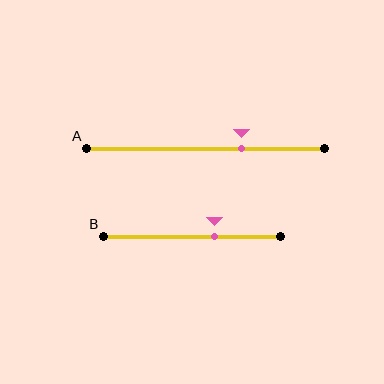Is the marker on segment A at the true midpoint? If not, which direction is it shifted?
No, the marker on segment A is shifted to the right by about 15% of the segment length.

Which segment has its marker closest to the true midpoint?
Segment B has its marker closest to the true midpoint.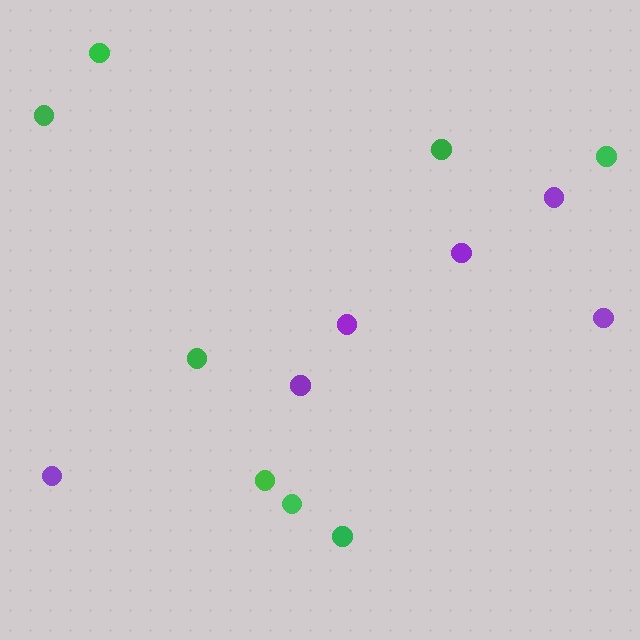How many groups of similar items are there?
There are 2 groups: one group of purple circles (6) and one group of green circles (8).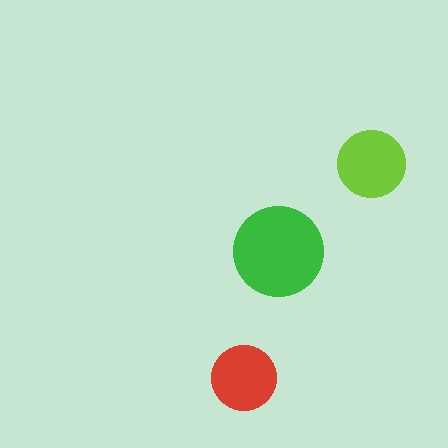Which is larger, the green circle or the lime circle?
The green one.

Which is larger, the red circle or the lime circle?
The lime one.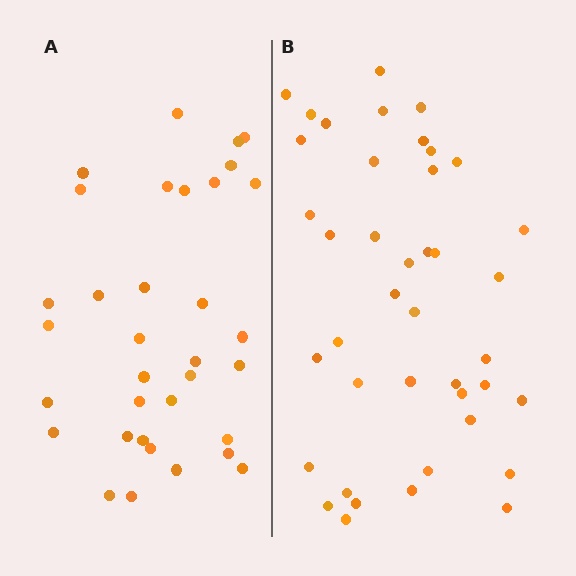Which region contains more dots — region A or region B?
Region B (the right region) has more dots.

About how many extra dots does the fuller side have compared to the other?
Region B has roughly 8 or so more dots than region A.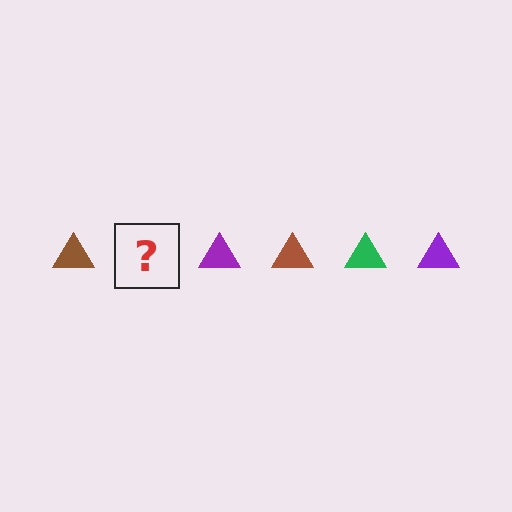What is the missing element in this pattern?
The missing element is a green triangle.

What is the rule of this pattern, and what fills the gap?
The rule is that the pattern cycles through brown, green, purple triangles. The gap should be filled with a green triangle.